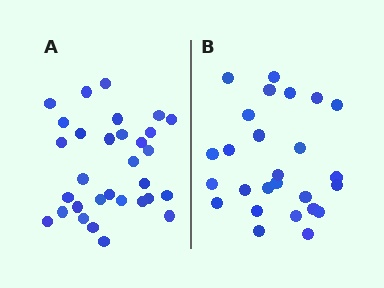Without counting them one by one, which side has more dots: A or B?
Region A (the left region) has more dots.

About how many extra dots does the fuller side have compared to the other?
Region A has about 5 more dots than region B.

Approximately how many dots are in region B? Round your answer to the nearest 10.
About 30 dots. (The exact count is 26, which rounds to 30.)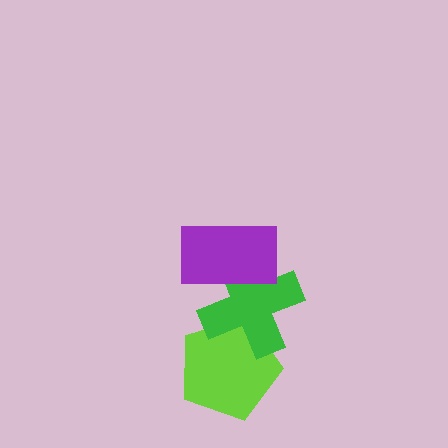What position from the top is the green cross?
The green cross is 2nd from the top.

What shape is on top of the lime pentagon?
The green cross is on top of the lime pentagon.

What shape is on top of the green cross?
The purple rectangle is on top of the green cross.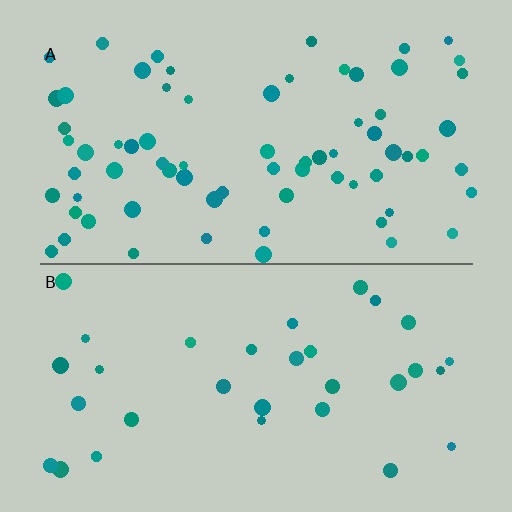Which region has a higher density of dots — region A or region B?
A (the top).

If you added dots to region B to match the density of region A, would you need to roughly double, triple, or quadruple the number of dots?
Approximately double.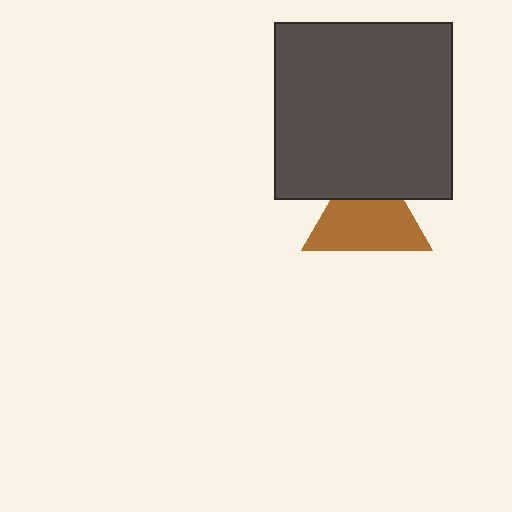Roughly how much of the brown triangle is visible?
Most of it is visible (roughly 70%).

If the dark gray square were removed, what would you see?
You would see the complete brown triangle.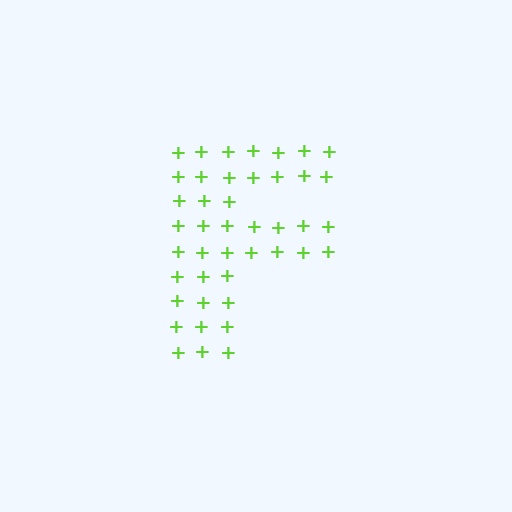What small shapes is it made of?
It is made of small plus signs.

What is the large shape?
The large shape is the letter F.